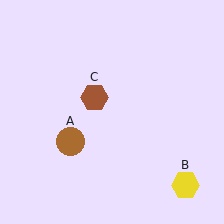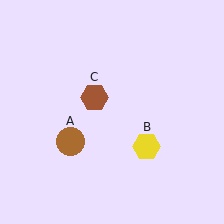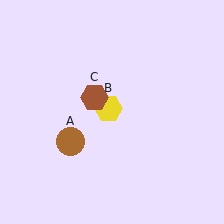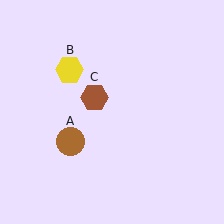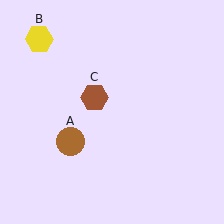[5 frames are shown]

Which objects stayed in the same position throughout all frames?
Brown circle (object A) and brown hexagon (object C) remained stationary.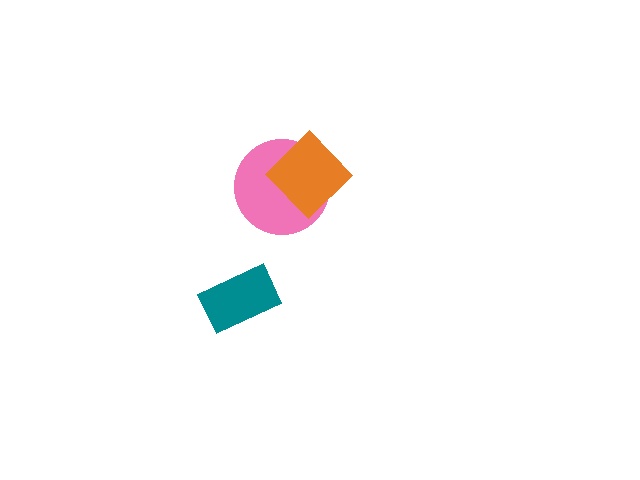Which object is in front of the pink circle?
The orange diamond is in front of the pink circle.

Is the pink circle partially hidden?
Yes, it is partially covered by another shape.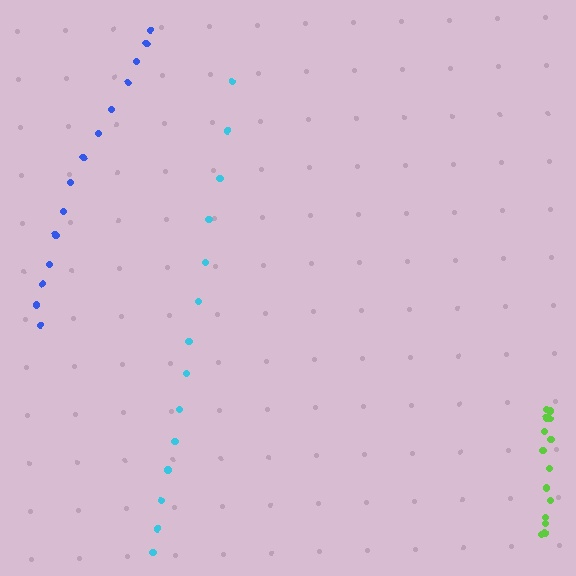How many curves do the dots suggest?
There are 3 distinct paths.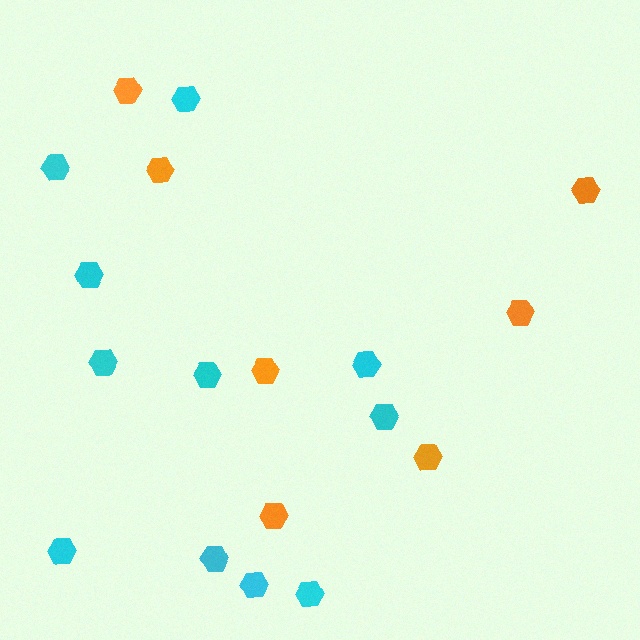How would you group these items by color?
There are 2 groups: one group of cyan hexagons (11) and one group of orange hexagons (7).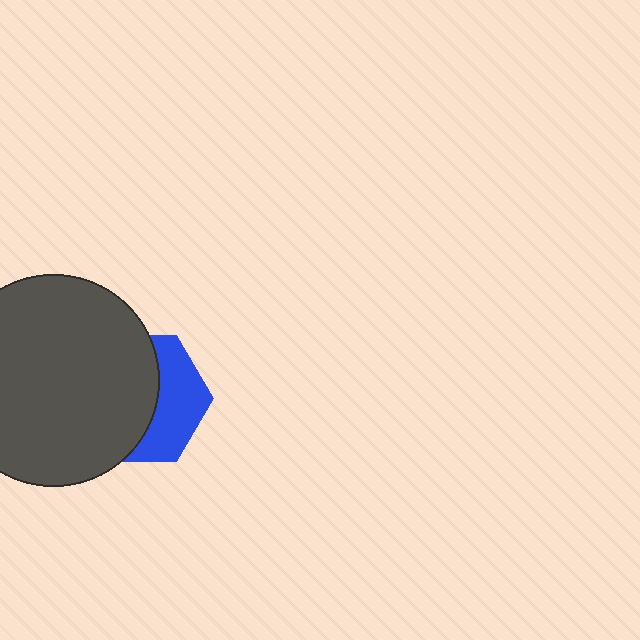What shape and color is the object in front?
The object in front is a dark gray circle.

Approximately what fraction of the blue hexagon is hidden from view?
Roughly 60% of the blue hexagon is hidden behind the dark gray circle.